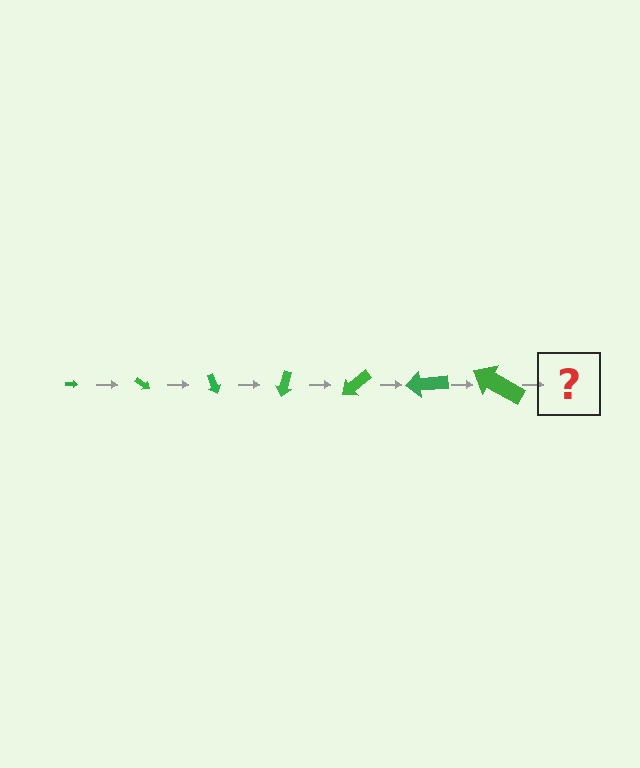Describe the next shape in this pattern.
It should be an arrow, larger than the previous one and rotated 245 degrees from the start.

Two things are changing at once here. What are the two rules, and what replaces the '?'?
The two rules are that the arrow grows larger each step and it rotates 35 degrees each step. The '?' should be an arrow, larger than the previous one and rotated 245 degrees from the start.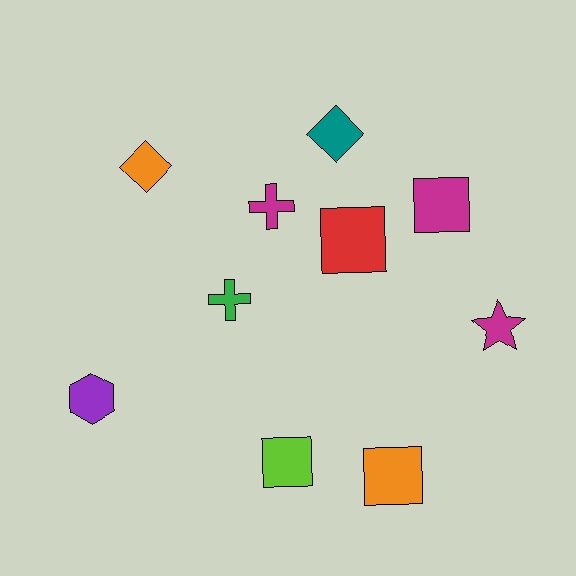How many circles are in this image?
There are no circles.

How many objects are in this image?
There are 10 objects.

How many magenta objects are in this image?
There are 3 magenta objects.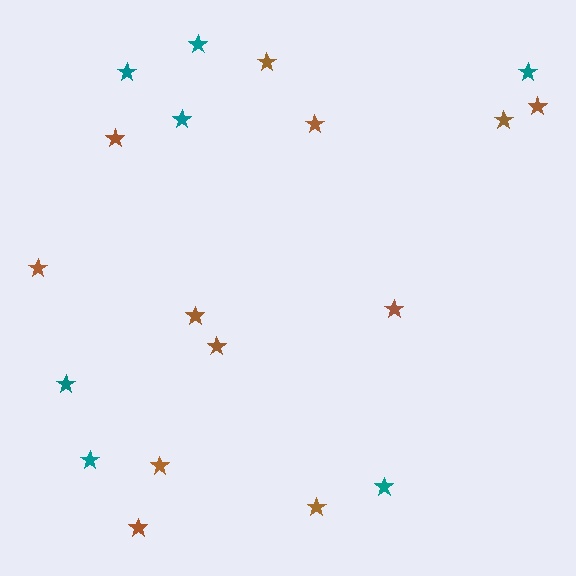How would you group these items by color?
There are 2 groups: one group of brown stars (12) and one group of teal stars (7).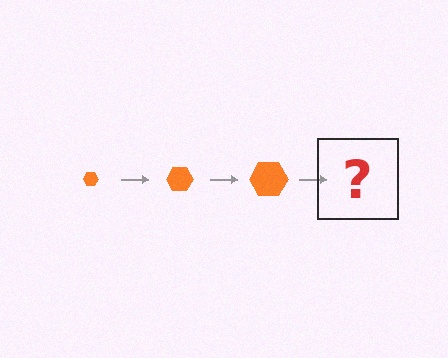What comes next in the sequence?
The next element should be an orange hexagon, larger than the previous one.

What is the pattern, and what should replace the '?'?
The pattern is that the hexagon gets progressively larger each step. The '?' should be an orange hexagon, larger than the previous one.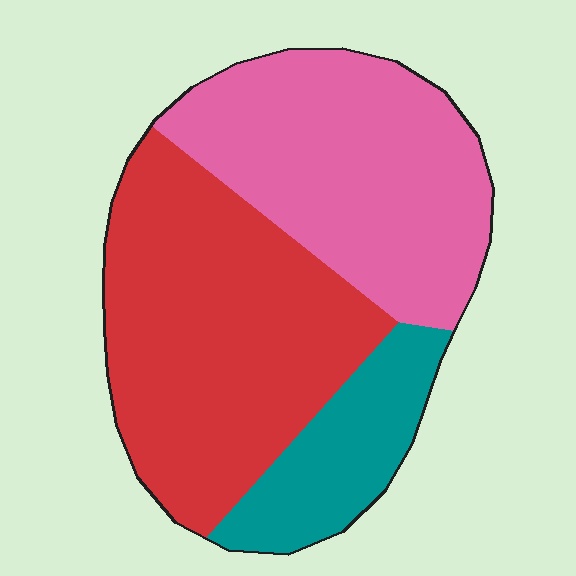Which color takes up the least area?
Teal, at roughly 15%.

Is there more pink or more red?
Red.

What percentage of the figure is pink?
Pink covers roughly 40% of the figure.